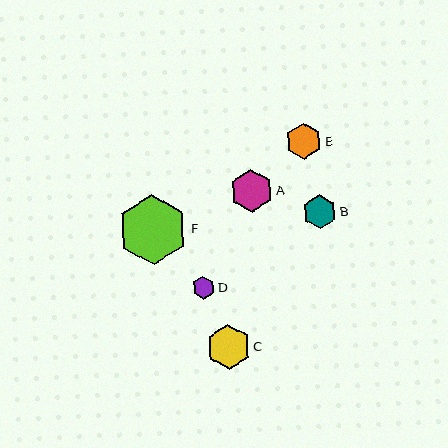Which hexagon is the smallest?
Hexagon D is the smallest with a size of approximately 23 pixels.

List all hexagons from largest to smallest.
From largest to smallest: F, C, A, E, B, D.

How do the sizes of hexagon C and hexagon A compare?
Hexagon C and hexagon A are approximately the same size.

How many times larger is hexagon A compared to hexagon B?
Hexagon A is approximately 1.2 times the size of hexagon B.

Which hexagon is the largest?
Hexagon F is the largest with a size of approximately 70 pixels.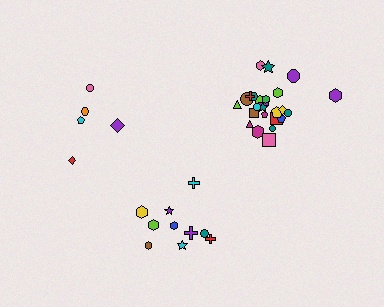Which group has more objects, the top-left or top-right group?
The top-right group.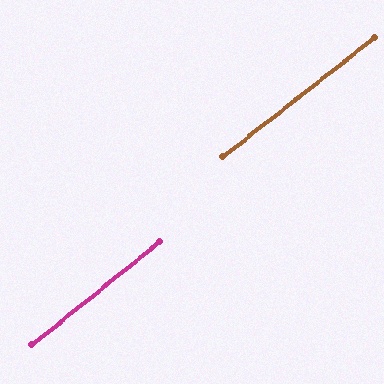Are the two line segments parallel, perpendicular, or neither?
Parallel — their directions differ by only 0.5°.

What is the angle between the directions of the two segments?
Approximately 1 degree.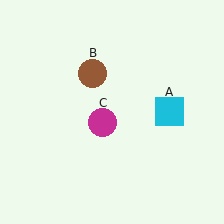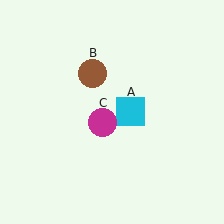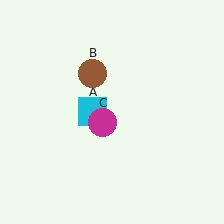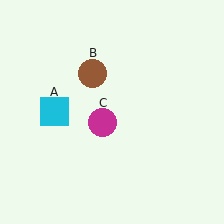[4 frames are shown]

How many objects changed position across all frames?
1 object changed position: cyan square (object A).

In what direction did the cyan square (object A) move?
The cyan square (object A) moved left.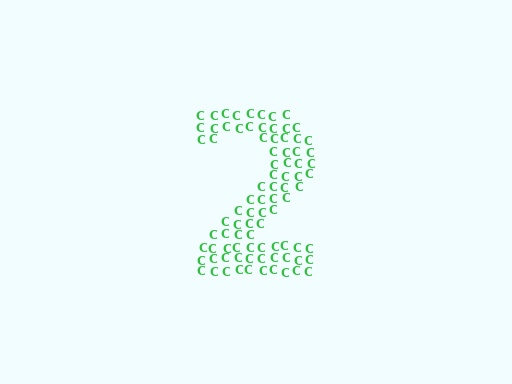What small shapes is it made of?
It is made of small letter C's.